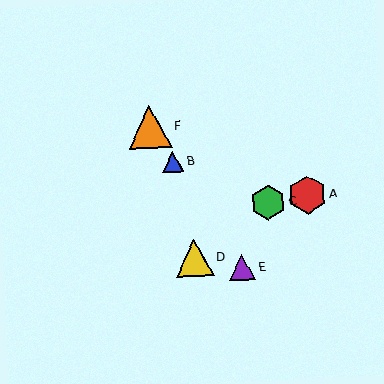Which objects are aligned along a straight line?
Objects B, E, F are aligned along a straight line.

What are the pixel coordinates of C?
Object C is at (268, 202).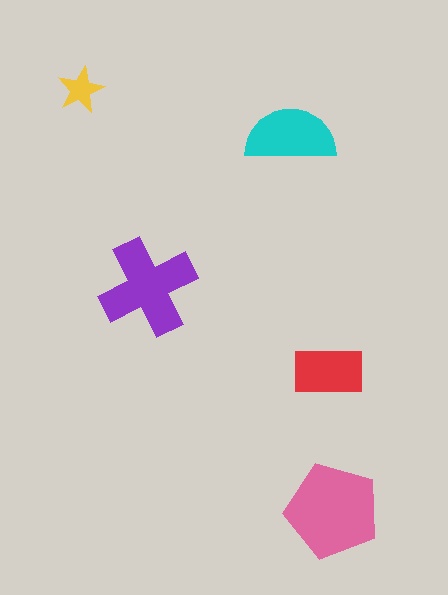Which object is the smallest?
The yellow star.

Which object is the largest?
The pink pentagon.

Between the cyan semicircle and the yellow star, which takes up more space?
The cyan semicircle.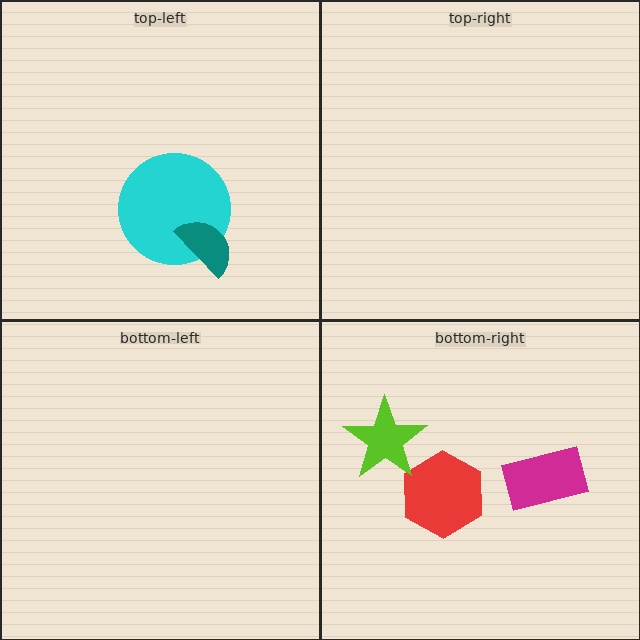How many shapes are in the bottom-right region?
3.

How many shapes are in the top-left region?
2.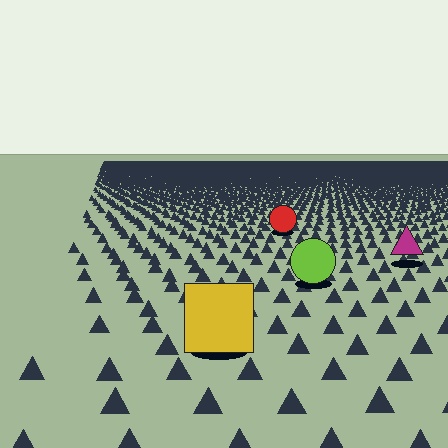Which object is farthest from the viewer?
The red circle is farthest from the viewer. It appears smaller and the ground texture around it is denser.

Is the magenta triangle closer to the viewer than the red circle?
Yes. The magenta triangle is closer — you can tell from the texture gradient: the ground texture is coarser near it.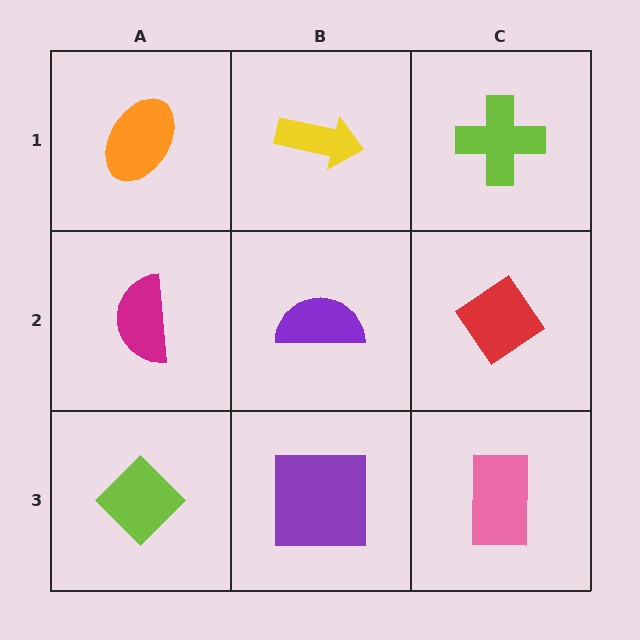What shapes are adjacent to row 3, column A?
A magenta semicircle (row 2, column A), a purple square (row 3, column B).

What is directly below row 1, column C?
A red diamond.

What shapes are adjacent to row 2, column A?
An orange ellipse (row 1, column A), a lime diamond (row 3, column A), a purple semicircle (row 2, column B).